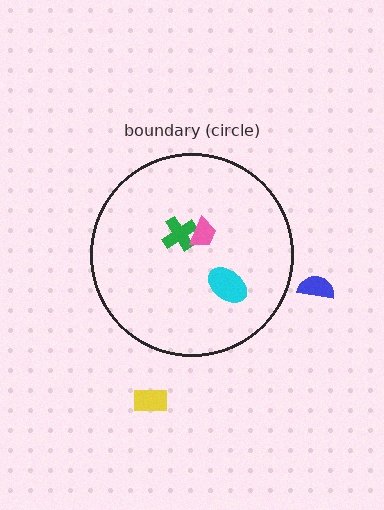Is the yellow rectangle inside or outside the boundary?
Outside.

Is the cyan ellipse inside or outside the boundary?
Inside.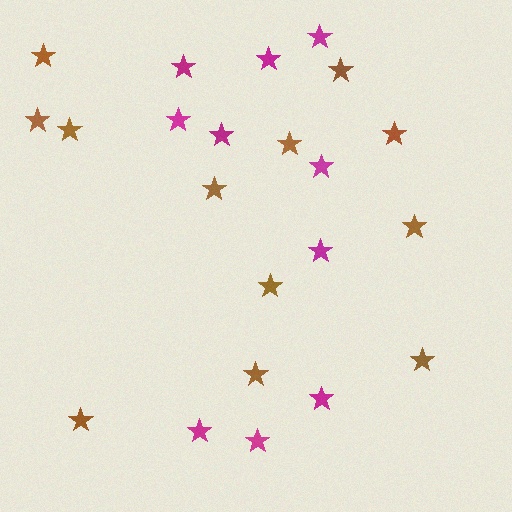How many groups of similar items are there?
There are 2 groups: one group of magenta stars (10) and one group of brown stars (12).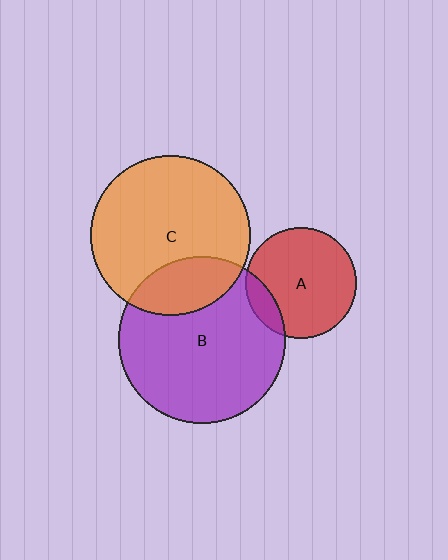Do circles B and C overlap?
Yes.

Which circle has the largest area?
Circle B (purple).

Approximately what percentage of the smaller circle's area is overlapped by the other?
Approximately 25%.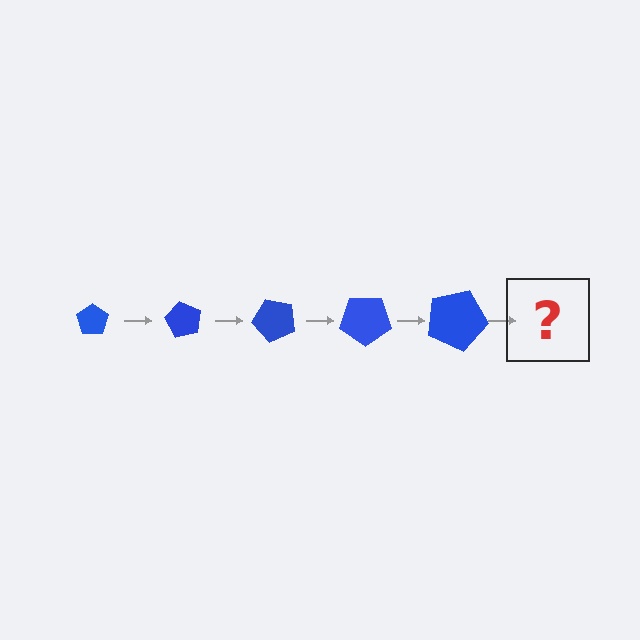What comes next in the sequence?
The next element should be a pentagon, larger than the previous one and rotated 300 degrees from the start.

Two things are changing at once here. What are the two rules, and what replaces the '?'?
The two rules are that the pentagon grows larger each step and it rotates 60 degrees each step. The '?' should be a pentagon, larger than the previous one and rotated 300 degrees from the start.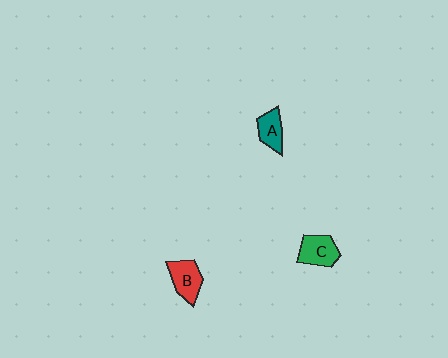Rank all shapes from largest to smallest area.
From largest to smallest: C (green), B (red), A (teal).